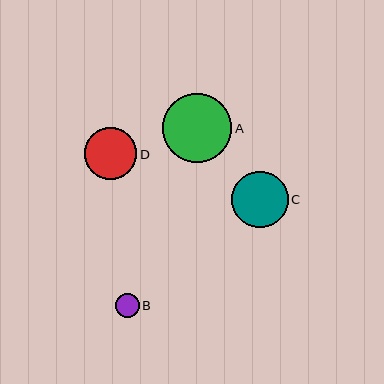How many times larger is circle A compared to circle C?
Circle A is approximately 1.2 times the size of circle C.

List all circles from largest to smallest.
From largest to smallest: A, C, D, B.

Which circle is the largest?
Circle A is the largest with a size of approximately 69 pixels.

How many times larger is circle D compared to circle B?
Circle D is approximately 2.2 times the size of circle B.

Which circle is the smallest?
Circle B is the smallest with a size of approximately 24 pixels.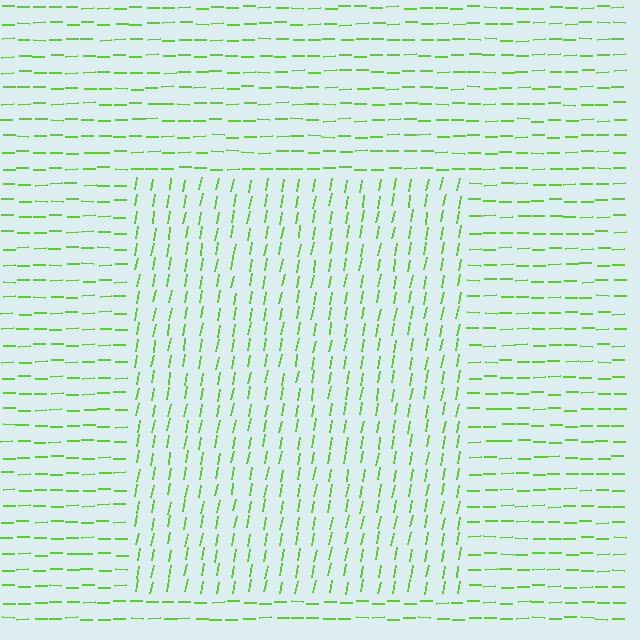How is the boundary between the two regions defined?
The boundary is defined purely by a change in line orientation (approximately 78 degrees difference). All lines are the same color and thickness.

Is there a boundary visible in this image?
Yes, there is a texture boundary formed by a change in line orientation.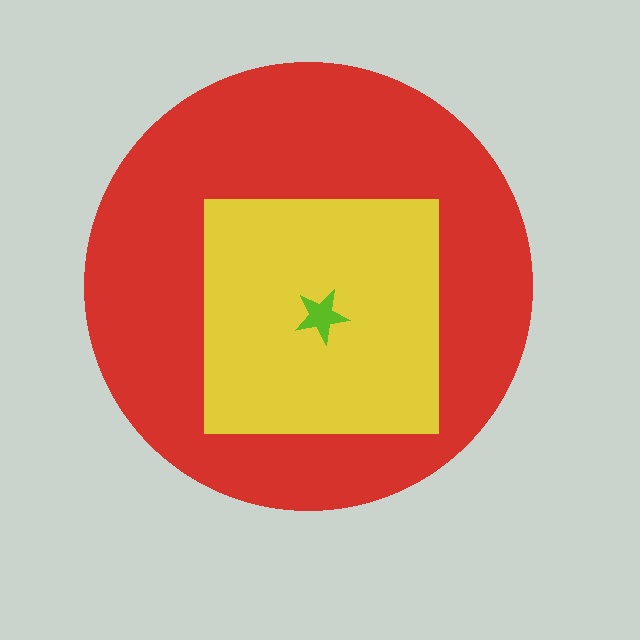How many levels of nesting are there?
3.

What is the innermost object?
The lime star.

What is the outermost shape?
The red circle.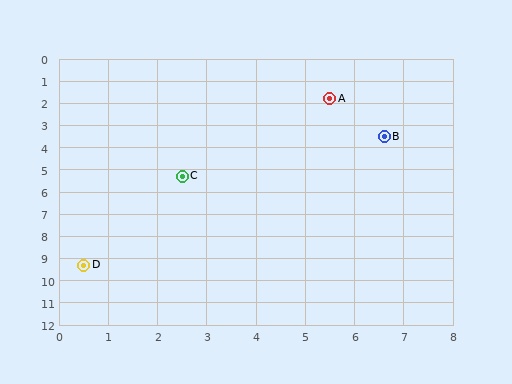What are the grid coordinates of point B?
Point B is at approximately (6.6, 3.5).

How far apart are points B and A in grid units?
Points B and A are about 2.0 grid units apart.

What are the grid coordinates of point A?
Point A is at approximately (5.5, 1.8).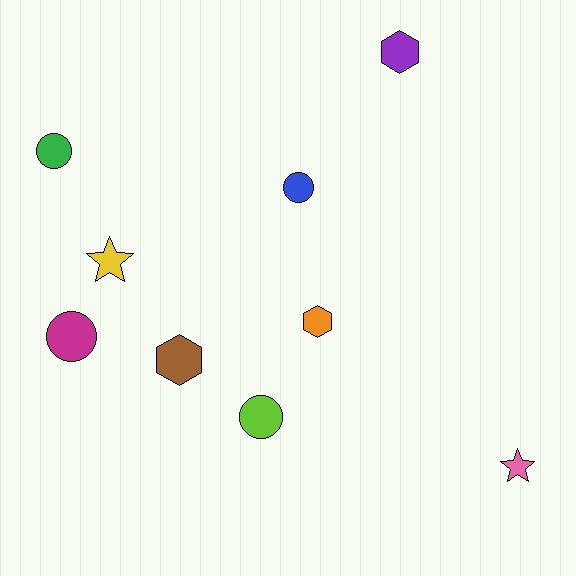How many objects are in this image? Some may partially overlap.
There are 9 objects.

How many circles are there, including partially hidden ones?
There are 4 circles.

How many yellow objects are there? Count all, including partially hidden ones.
There is 1 yellow object.